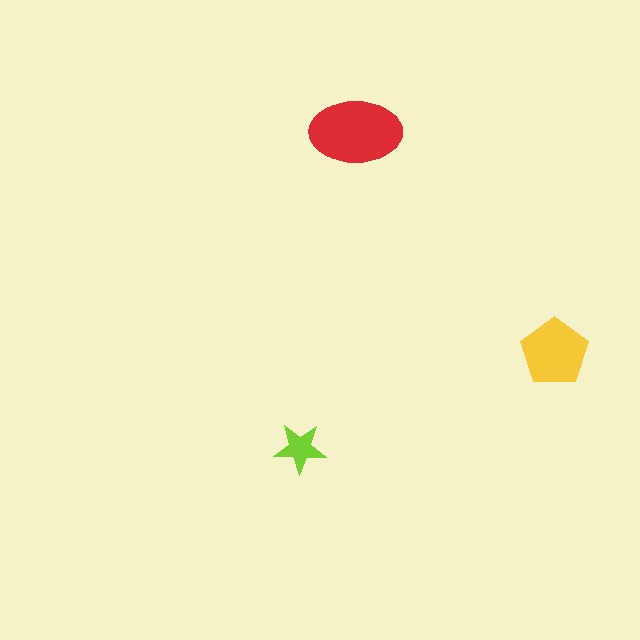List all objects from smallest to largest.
The lime star, the yellow pentagon, the red ellipse.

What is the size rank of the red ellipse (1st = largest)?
1st.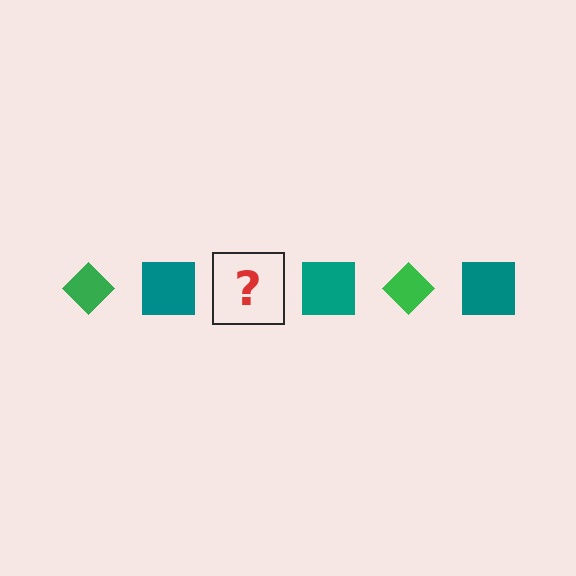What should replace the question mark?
The question mark should be replaced with a green diamond.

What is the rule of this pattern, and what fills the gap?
The rule is that the pattern alternates between green diamond and teal square. The gap should be filled with a green diamond.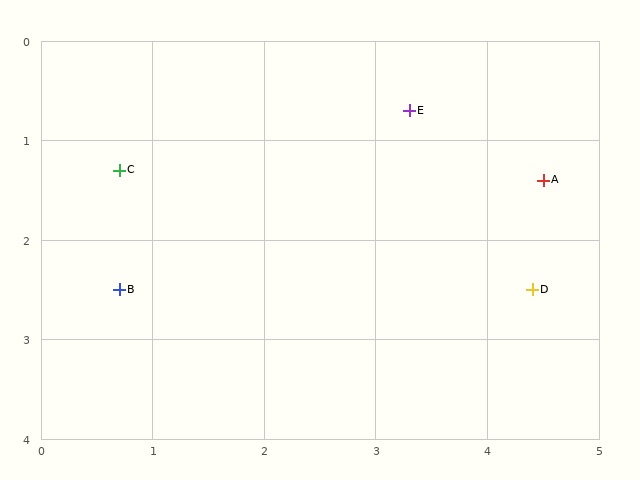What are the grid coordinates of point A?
Point A is at approximately (4.5, 1.4).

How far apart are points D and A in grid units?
Points D and A are about 1.1 grid units apart.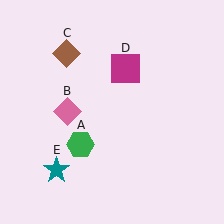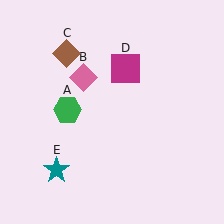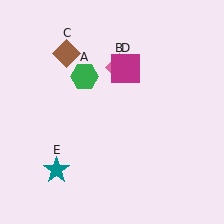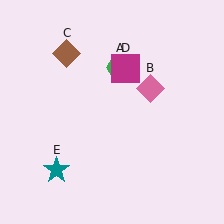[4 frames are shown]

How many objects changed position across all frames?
2 objects changed position: green hexagon (object A), pink diamond (object B).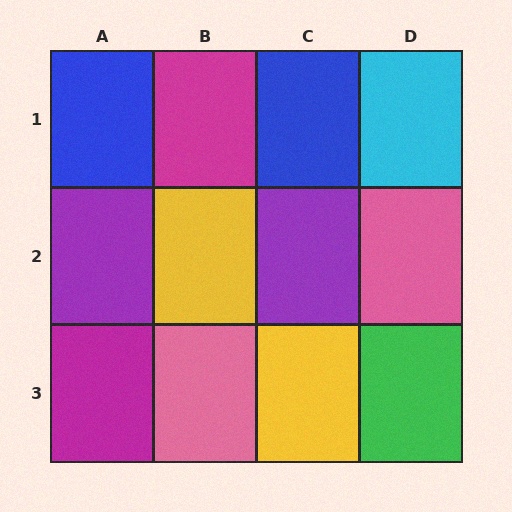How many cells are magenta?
2 cells are magenta.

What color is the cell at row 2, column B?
Yellow.